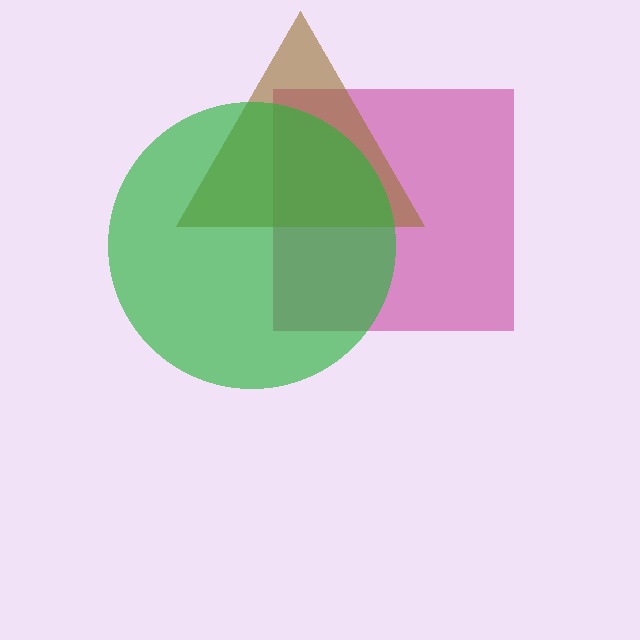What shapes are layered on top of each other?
The layered shapes are: a magenta square, a brown triangle, a green circle.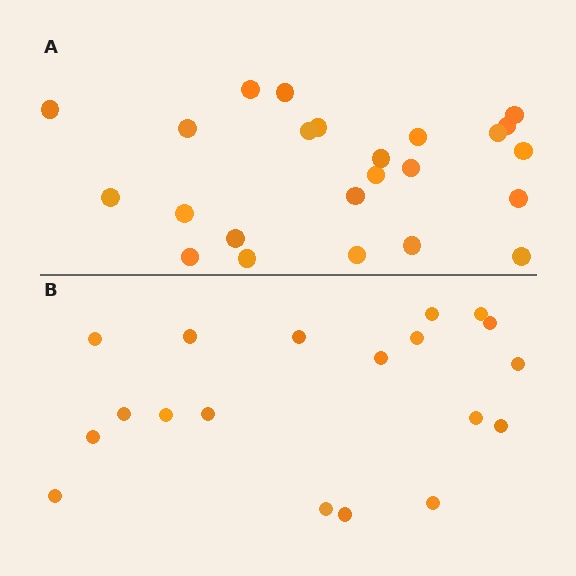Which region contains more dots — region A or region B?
Region A (the top region) has more dots.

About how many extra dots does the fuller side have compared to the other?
Region A has about 5 more dots than region B.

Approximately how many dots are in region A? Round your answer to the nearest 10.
About 20 dots. (The exact count is 24, which rounds to 20.)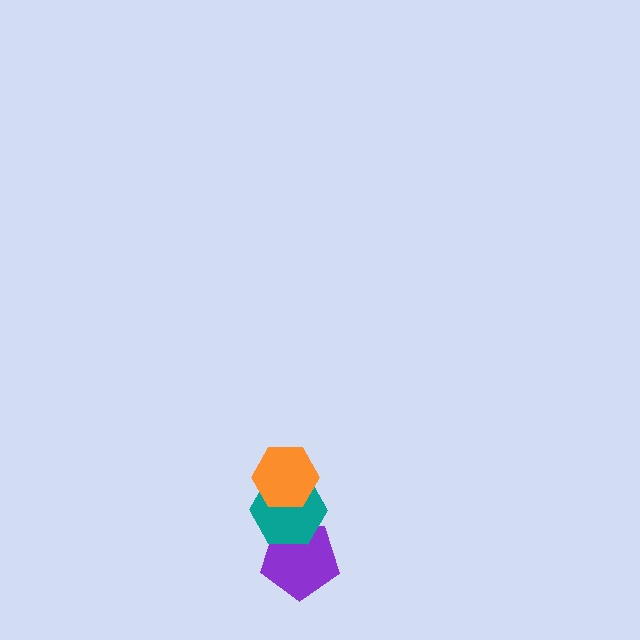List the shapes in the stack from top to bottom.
From top to bottom: the orange hexagon, the teal hexagon, the purple pentagon.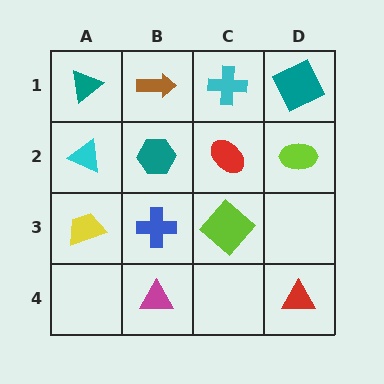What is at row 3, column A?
A yellow trapezoid.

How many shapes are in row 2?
4 shapes.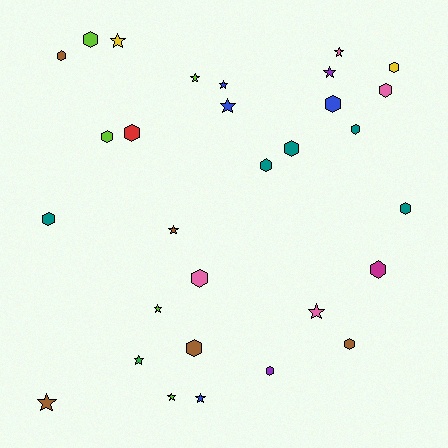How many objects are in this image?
There are 30 objects.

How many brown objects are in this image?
There are 5 brown objects.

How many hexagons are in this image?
There are 17 hexagons.